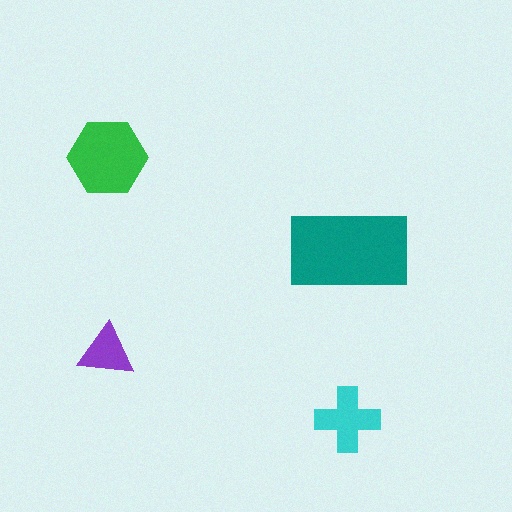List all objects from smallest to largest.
The purple triangle, the cyan cross, the green hexagon, the teal rectangle.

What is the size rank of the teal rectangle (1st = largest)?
1st.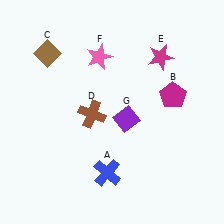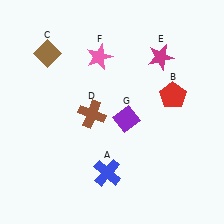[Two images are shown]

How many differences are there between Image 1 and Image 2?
There is 1 difference between the two images.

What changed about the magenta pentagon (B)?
In Image 1, B is magenta. In Image 2, it changed to red.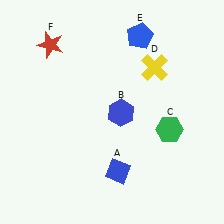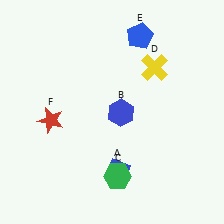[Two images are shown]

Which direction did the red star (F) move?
The red star (F) moved down.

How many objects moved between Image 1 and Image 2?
2 objects moved between the two images.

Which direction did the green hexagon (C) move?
The green hexagon (C) moved left.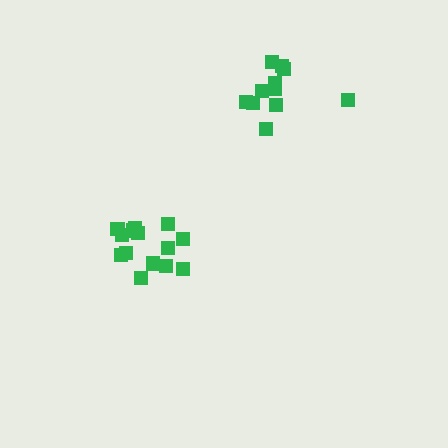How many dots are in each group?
Group 1: 11 dots, Group 2: 14 dots (25 total).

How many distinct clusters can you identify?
There are 2 distinct clusters.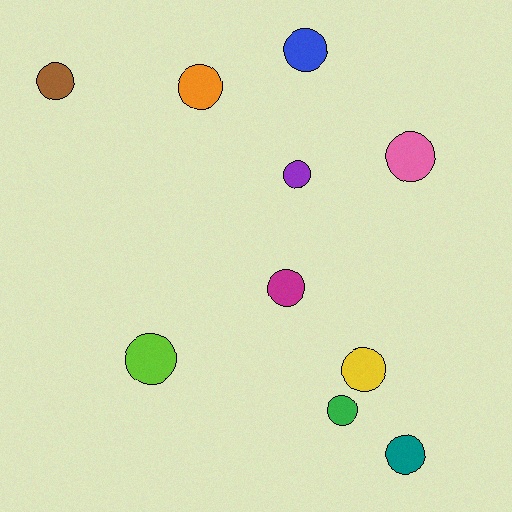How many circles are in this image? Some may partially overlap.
There are 10 circles.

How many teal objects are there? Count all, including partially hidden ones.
There is 1 teal object.